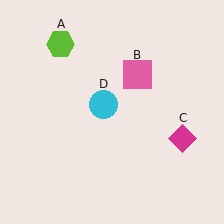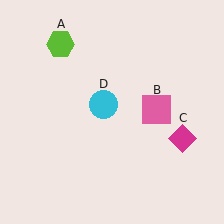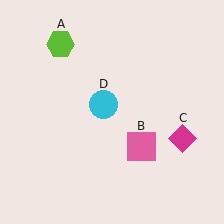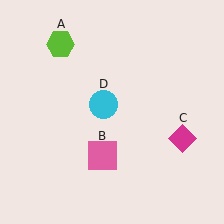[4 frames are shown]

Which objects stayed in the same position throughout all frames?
Lime hexagon (object A) and magenta diamond (object C) and cyan circle (object D) remained stationary.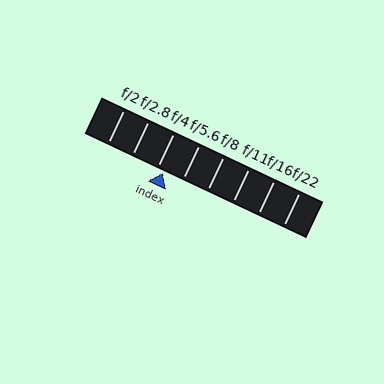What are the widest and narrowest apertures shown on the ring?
The widest aperture shown is f/2 and the narrowest is f/22.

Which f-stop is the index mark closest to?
The index mark is closest to f/4.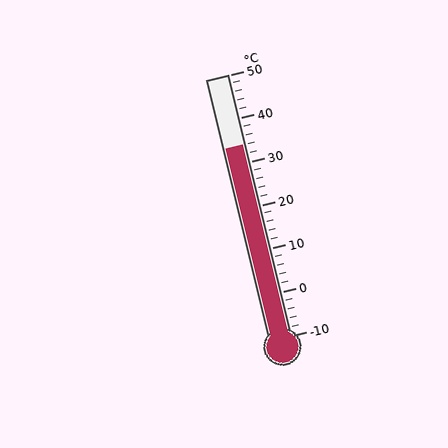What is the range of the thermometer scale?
The thermometer scale ranges from -10°C to 50°C.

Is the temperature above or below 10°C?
The temperature is above 10°C.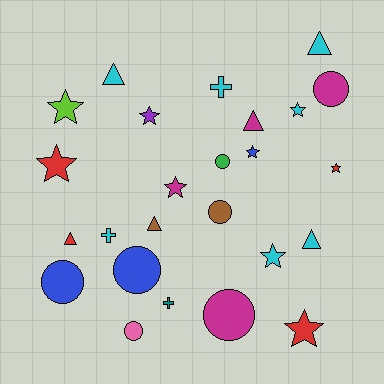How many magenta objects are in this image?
There are 4 magenta objects.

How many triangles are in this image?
There are 6 triangles.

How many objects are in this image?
There are 25 objects.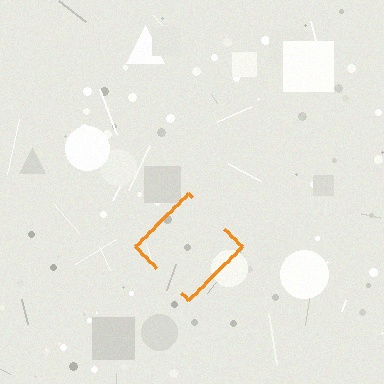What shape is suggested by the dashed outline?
The dashed outline suggests a diamond.